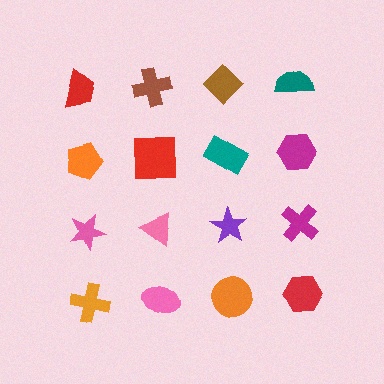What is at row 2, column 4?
A magenta hexagon.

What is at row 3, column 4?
A magenta cross.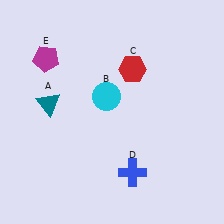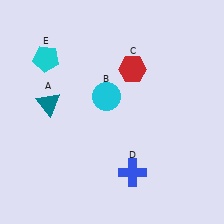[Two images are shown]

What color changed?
The pentagon (E) changed from magenta in Image 1 to cyan in Image 2.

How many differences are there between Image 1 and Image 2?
There is 1 difference between the two images.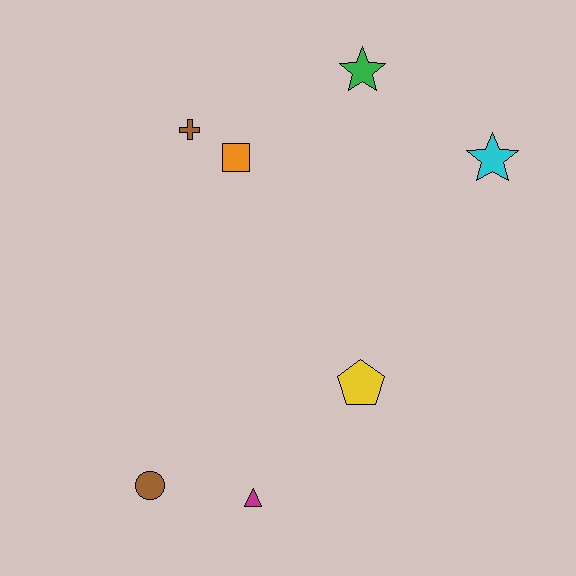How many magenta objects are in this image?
There is 1 magenta object.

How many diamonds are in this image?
There are no diamonds.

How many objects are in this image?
There are 7 objects.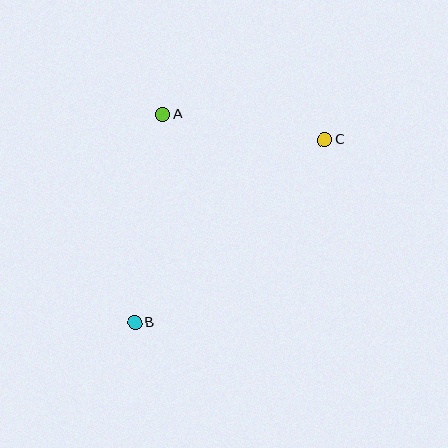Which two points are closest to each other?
Points A and C are closest to each other.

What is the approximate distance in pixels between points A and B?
The distance between A and B is approximately 210 pixels.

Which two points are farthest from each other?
Points B and C are farthest from each other.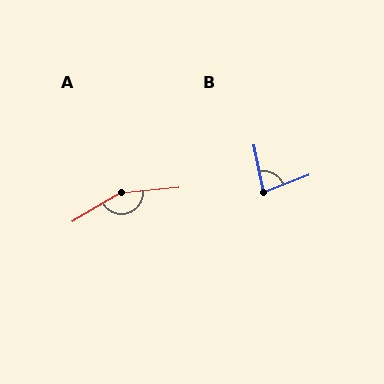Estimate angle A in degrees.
Approximately 154 degrees.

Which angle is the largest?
A, at approximately 154 degrees.